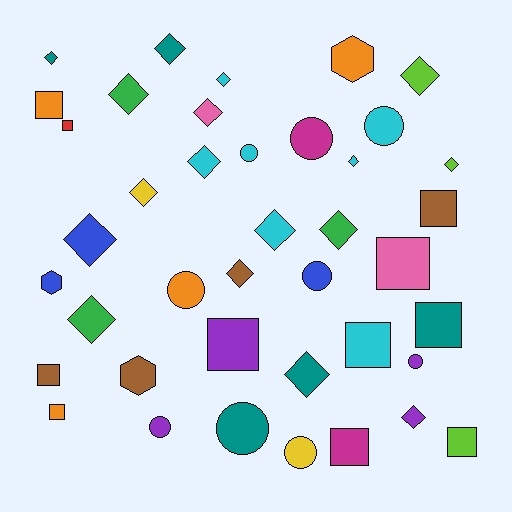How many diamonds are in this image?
There are 17 diamonds.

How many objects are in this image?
There are 40 objects.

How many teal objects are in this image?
There are 5 teal objects.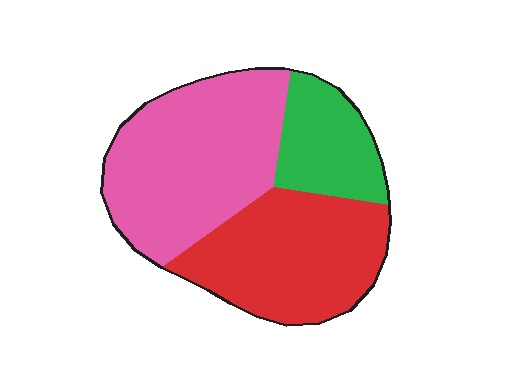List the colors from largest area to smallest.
From largest to smallest: pink, red, green.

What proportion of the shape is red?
Red takes up about three eighths (3/8) of the shape.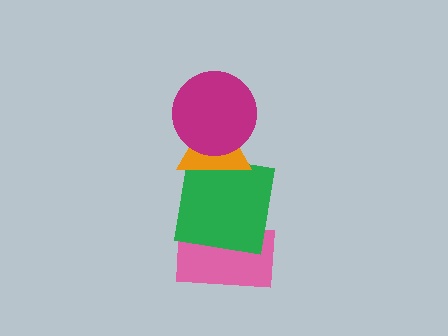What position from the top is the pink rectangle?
The pink rectangle is 4th from the top.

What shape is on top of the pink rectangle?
The green square is on top of the pink rectangle.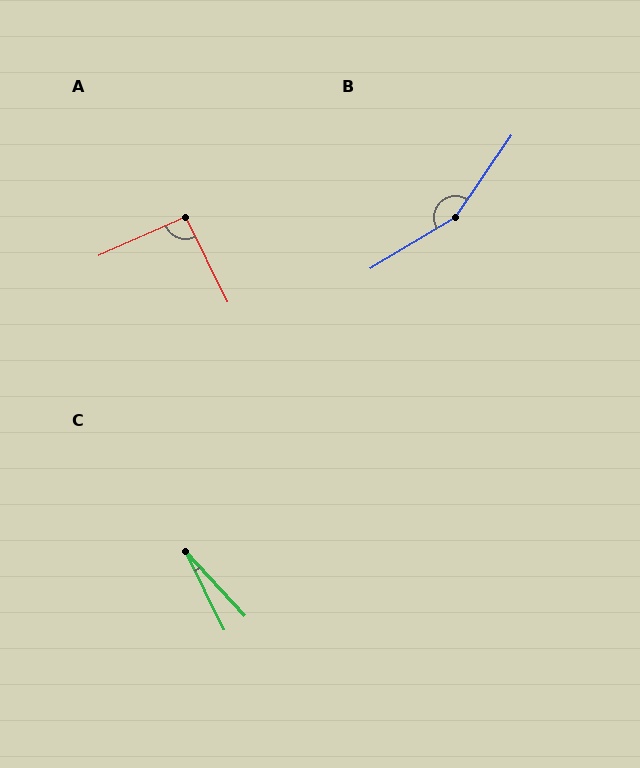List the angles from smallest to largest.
C (16°), A (92°), B (155°).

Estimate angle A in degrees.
Approximately 92 degrees.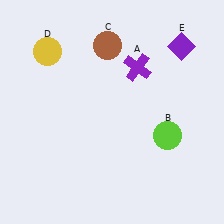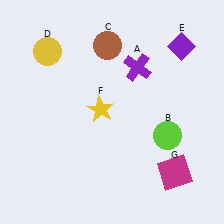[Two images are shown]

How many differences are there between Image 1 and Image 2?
There are 2 differences between the two images.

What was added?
A yellow star (F), a magenta square (G) were added in Image 2.